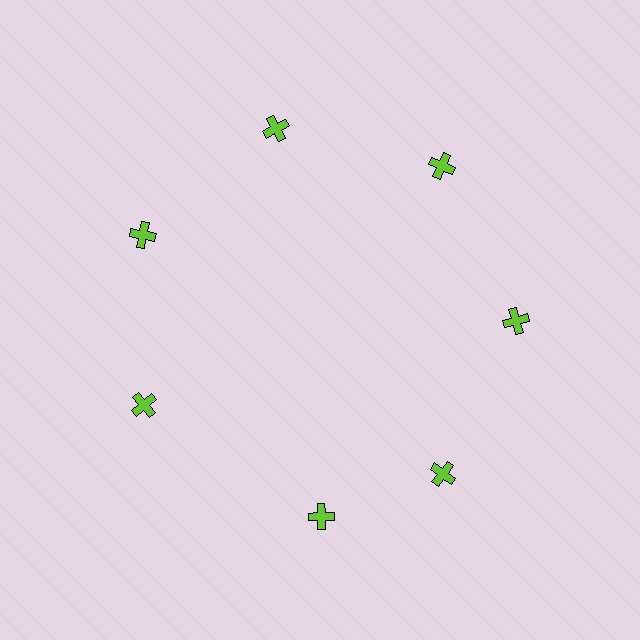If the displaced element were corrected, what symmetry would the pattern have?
It would have 7-fold rotational symmetry — the pattern would map onto itself every 51 degrees.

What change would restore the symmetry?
The symmetry would be restored by rotating it back into even spacing with its neighbors so that all 7 crosses sit at equal angles and equal distance from the center.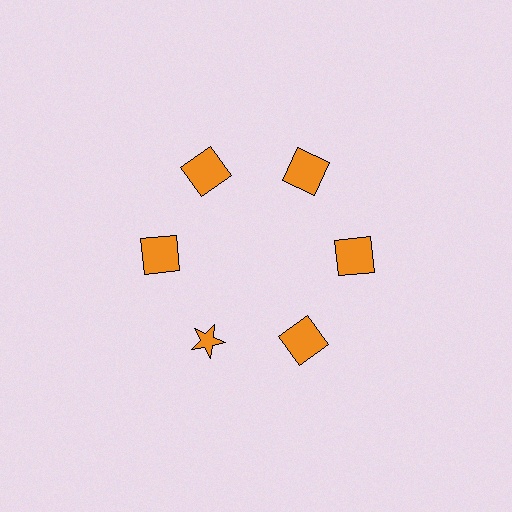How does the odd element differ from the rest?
It has a different shape: star instead of square.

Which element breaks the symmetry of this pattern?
The orange star at roughly the 7 o'clock position breaks the symmetry. All other shapes are orange squares.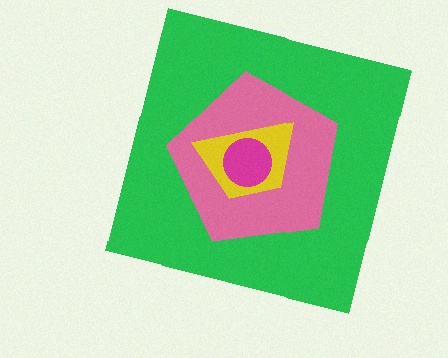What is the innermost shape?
The magenta circle.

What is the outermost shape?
The green square.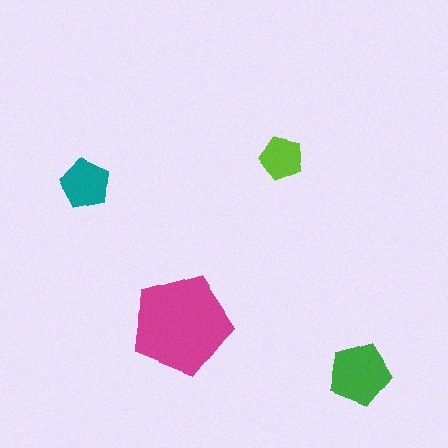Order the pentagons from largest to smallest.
the magenta one, the green one, the teal one, the lime one.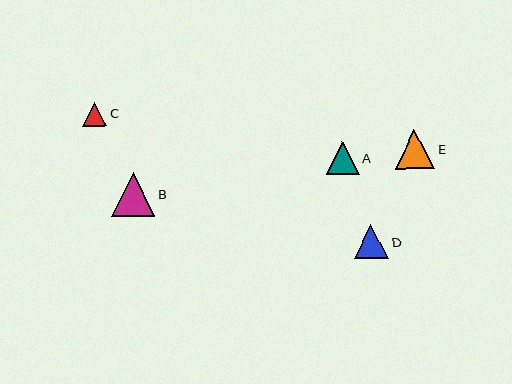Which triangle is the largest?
Triangle B is the largest with a size of approximately 43 pixels.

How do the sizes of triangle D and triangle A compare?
Triangle D and triangle A are approximately the same size.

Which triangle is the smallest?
Triangle C is the smallest with a size of approximately 24 pixels.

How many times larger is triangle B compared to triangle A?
Triangle B is approximately 1.3 times the size of triangle A.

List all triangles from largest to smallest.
From largest to smallest: B, E, D, A, C.